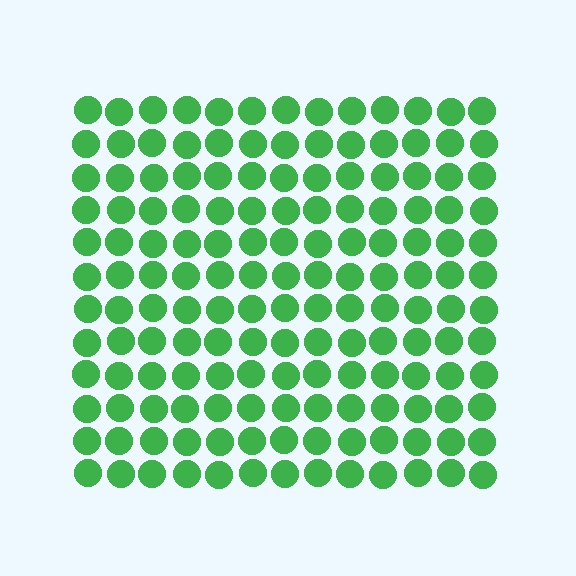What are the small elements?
The small elements are circles.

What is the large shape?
The large shape is a square.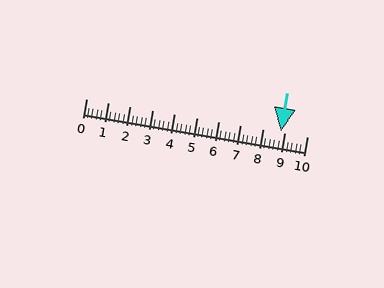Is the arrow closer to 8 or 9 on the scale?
The arrow is closer to 9.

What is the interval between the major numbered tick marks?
The major tick marks are spaced 1 units apart.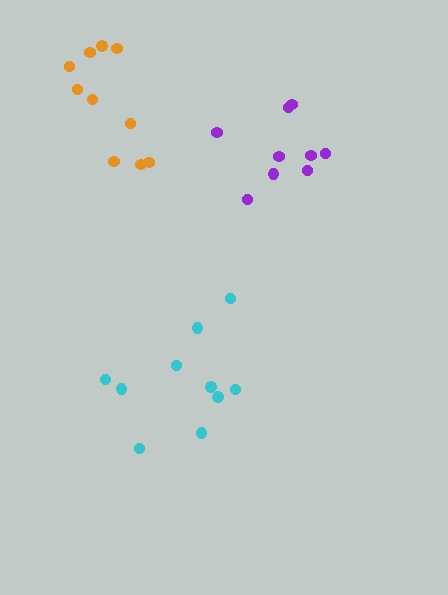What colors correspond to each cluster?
The clusters are colored: cyan, purple, orange.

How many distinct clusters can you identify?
There are 3 distinct clusters.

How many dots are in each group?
Group 1: 10 dots, Group 2: 9 dots, Group 3: 10 dots (29 total).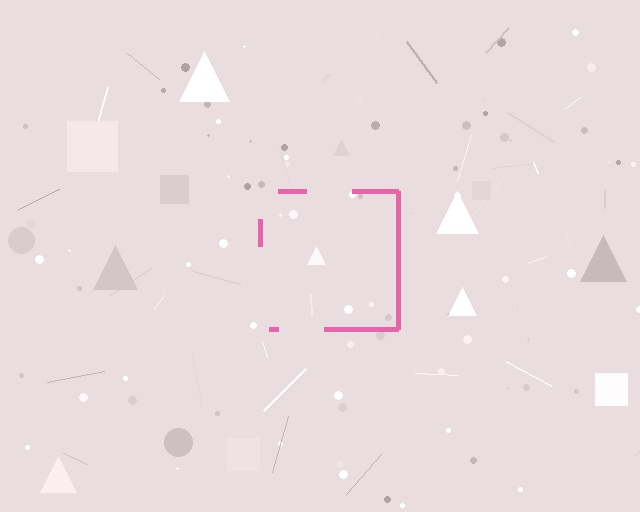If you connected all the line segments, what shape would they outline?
They would outline a square.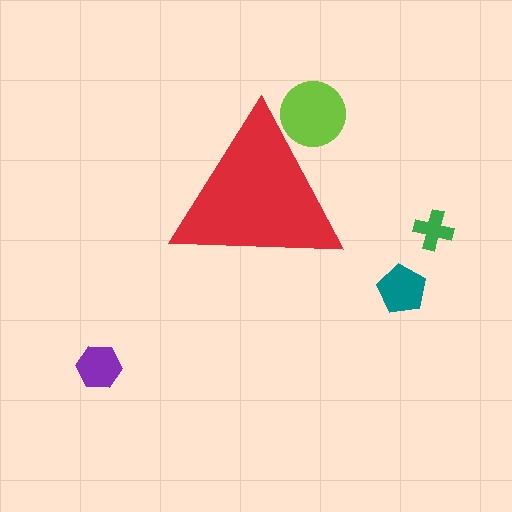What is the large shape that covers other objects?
A red triangle.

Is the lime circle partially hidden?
Yes, the lime circle is partially hidden behind the red triangle.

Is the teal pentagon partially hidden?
No, the teal pentagon is fully visible.